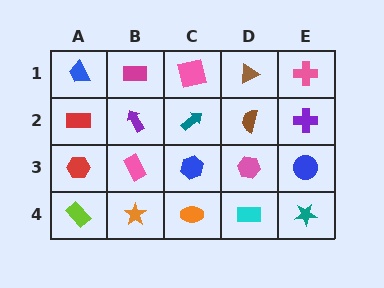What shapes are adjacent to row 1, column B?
A purple arrow (row 2, column B), a blue trapezoid (row 1, column A), a pink square (row 1, column C).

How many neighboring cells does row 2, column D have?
4.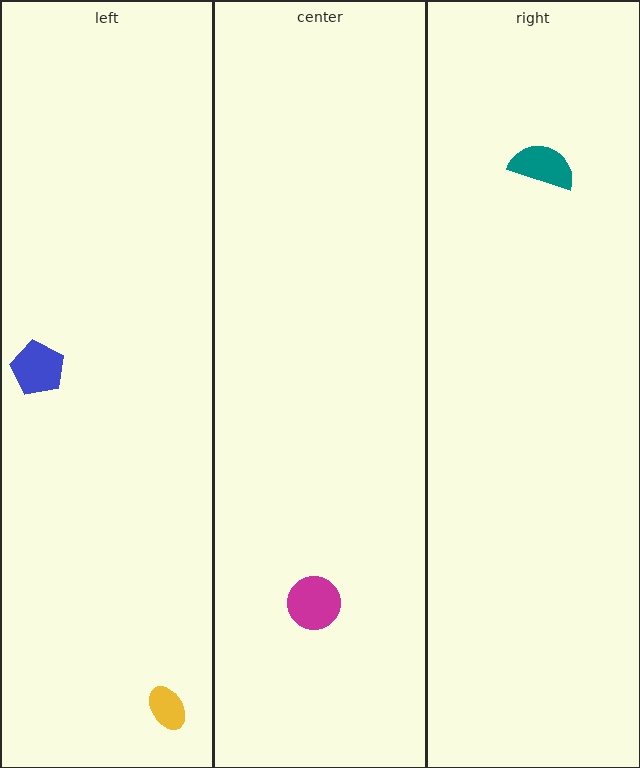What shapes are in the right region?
The teal semicircle.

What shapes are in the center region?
The magenta circle.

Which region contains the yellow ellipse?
The left region.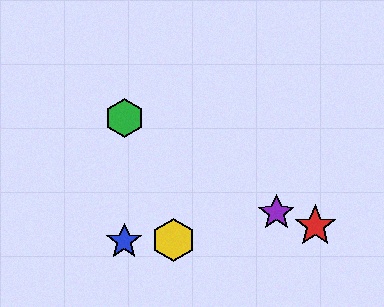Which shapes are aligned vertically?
The blue star, the green hexagon are aligned vertically.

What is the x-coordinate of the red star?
The red star is at x≈315.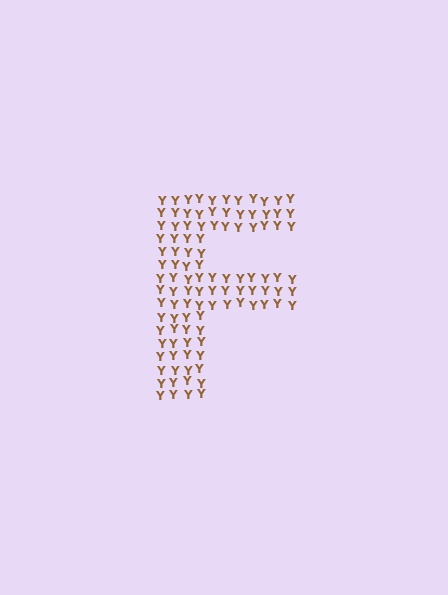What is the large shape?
The large shape is the letter F.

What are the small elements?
The small elements are letter Y's.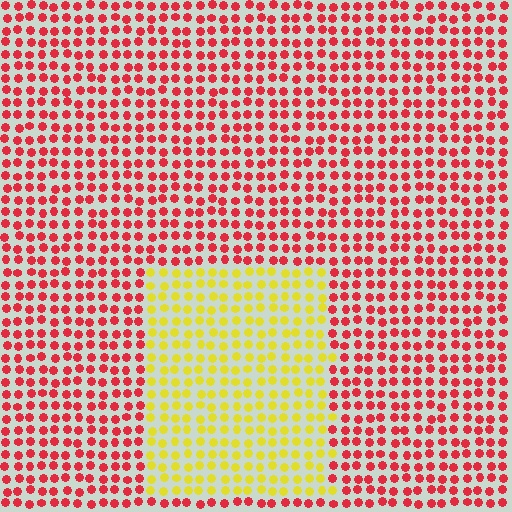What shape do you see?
I see a rectangle.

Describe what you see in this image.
The image is filled with small red elements in a uniform arrangement. A rectangle-shaped region is visible where the elements are tinted to a slightly different hue, forming a subtle color boundary.